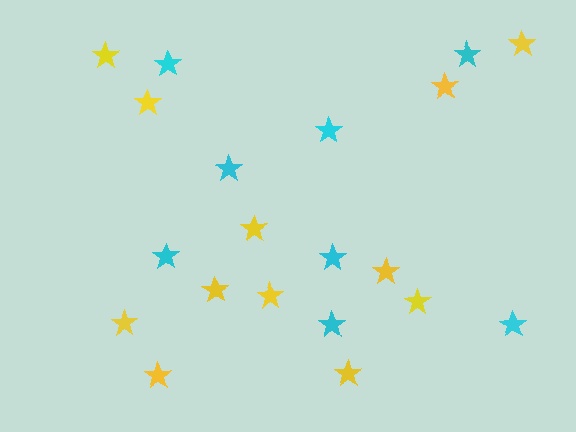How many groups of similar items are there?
There are 2 groups: one group of cyan stars (8) and one group of yellow stars (12).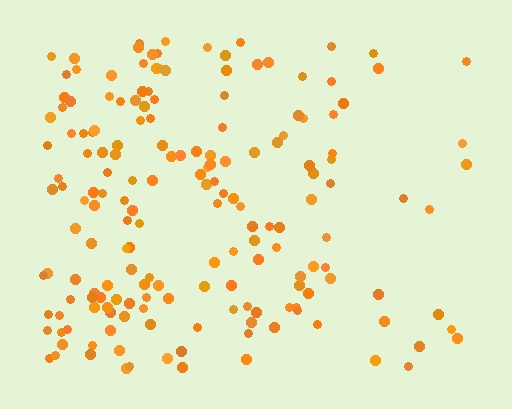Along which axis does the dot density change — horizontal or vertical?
Horizontal.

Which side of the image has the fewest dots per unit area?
The right.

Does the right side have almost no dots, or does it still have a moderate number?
Still a moderate number, just noticeably fewer than the left.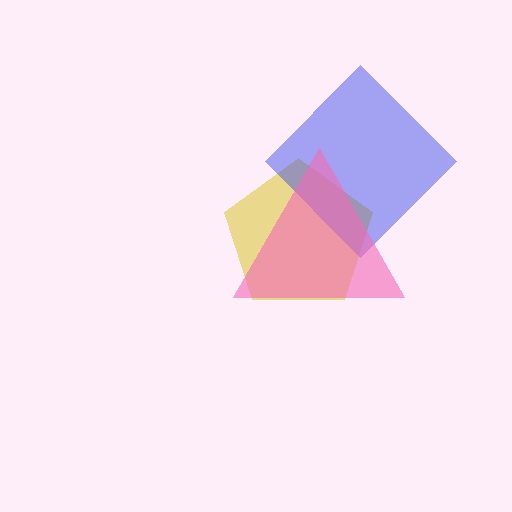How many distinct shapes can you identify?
There are 3 distinct shapes: a yellow pentagon, a blue diamond, a pink triangle.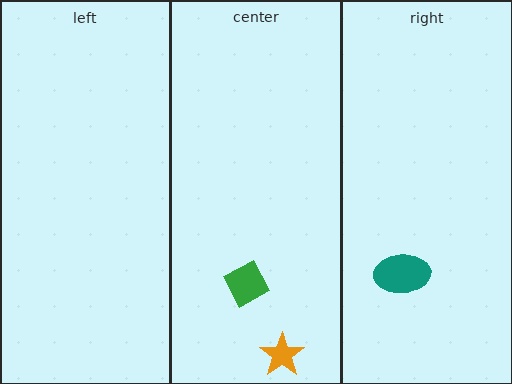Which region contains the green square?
The center region.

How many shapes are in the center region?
2.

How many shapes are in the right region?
1.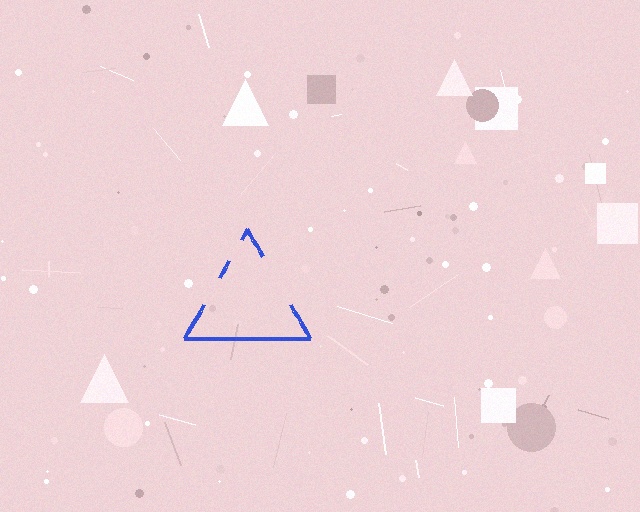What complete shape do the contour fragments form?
The contour fragments form a triangle.